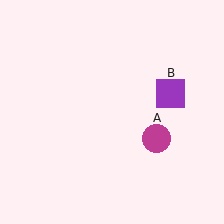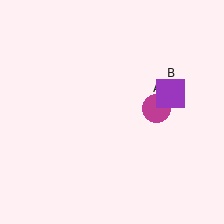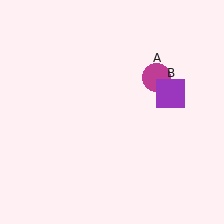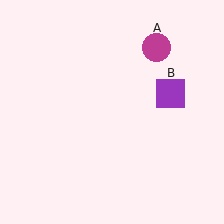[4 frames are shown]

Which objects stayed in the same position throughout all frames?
Purple square (object B) remained stationary.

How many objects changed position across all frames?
1 object changed position: magenta circle (object A).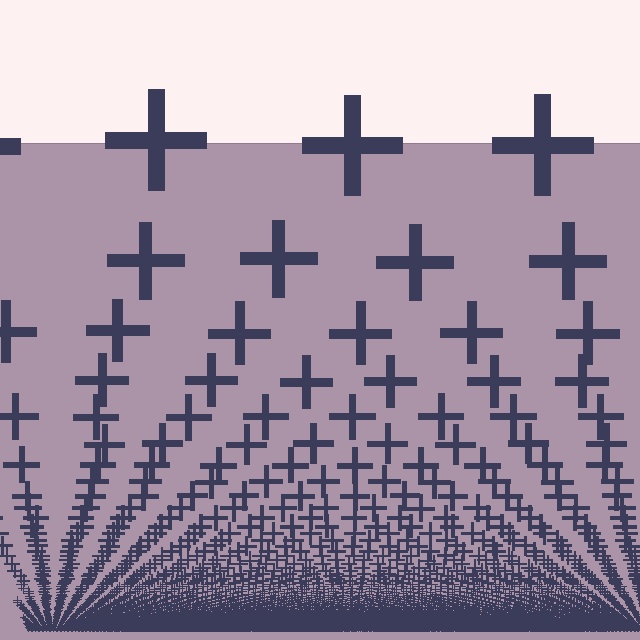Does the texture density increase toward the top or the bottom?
Density increases toward the bottom.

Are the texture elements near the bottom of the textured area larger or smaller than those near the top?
Smaller. The gradient is inverted — elements near the bottom are smaller and denser.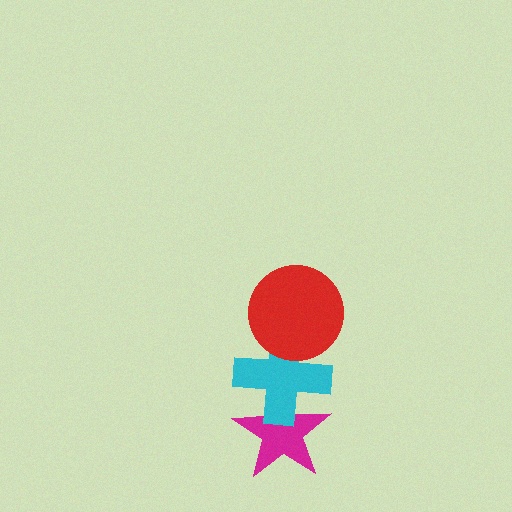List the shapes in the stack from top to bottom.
From top to bottom: the red circle, the cyan cross, the magenta star.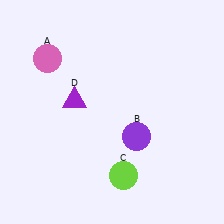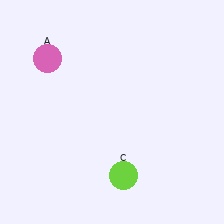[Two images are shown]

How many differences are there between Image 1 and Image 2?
There are 2 differences between the two images.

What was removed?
The purple triangle (D), the purple circle (B) were removed in Image 2.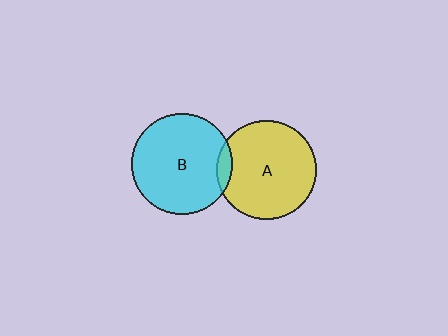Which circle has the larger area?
Circle B (cyan).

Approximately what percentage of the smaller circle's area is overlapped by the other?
Approximately 5%.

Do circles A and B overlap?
Yes.